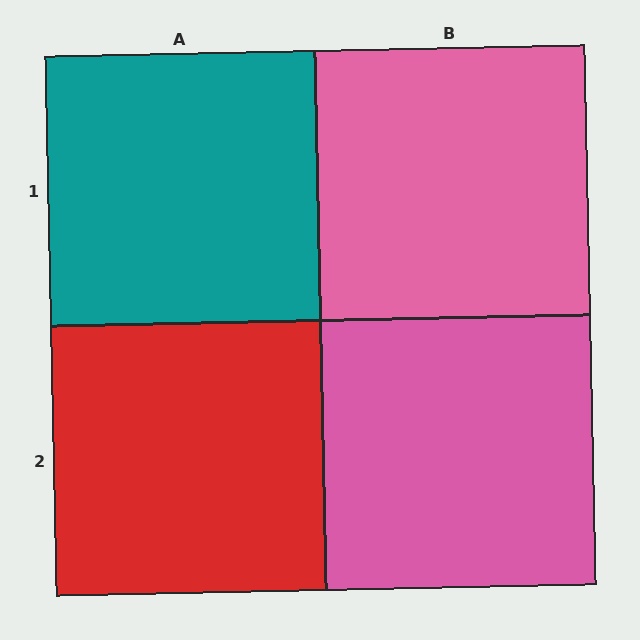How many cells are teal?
1 cell is teal.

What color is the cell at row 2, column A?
Red.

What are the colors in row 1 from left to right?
Teal, pink.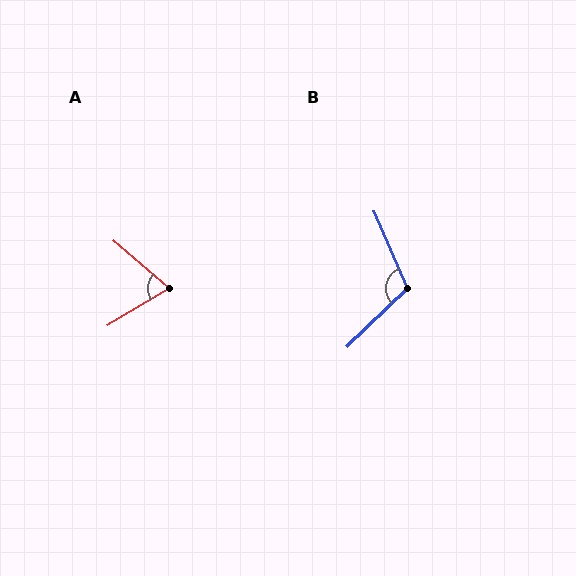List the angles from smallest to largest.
A (72°), B (111°).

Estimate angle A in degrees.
Approximately 72 degrees.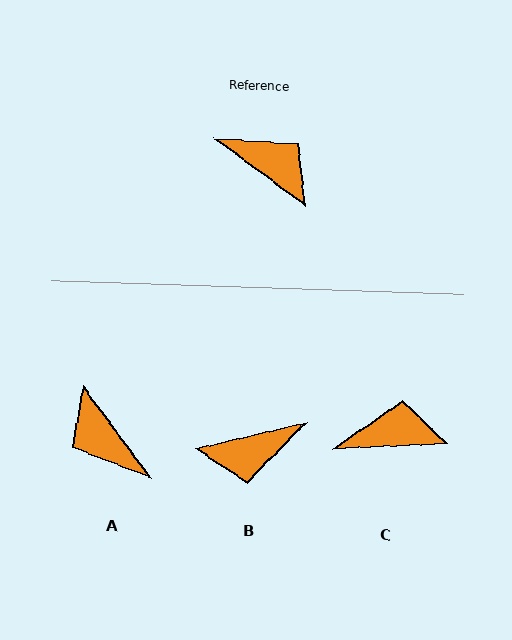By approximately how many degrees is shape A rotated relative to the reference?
Approximately 163 degrees counter-clockwise.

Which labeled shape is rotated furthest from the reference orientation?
A, about 163 degrees away.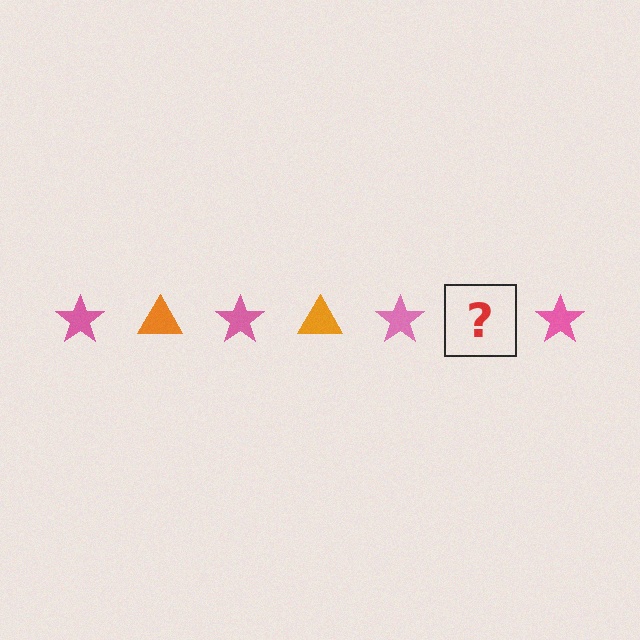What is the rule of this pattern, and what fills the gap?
The rule is that the pattern alternates between pink star and orange triangle. The gap should be filled with an orange triangle.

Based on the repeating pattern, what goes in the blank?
The blank should be an orange triangle.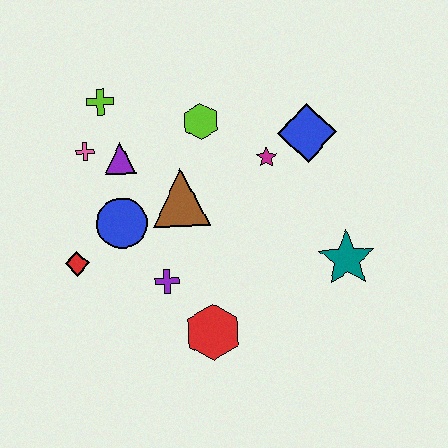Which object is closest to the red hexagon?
The purple cross is closest to the red hexagon.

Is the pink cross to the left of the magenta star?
Yes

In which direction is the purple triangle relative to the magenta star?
The purple triangle is to the left of the magenta star.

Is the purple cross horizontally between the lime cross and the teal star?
Yes